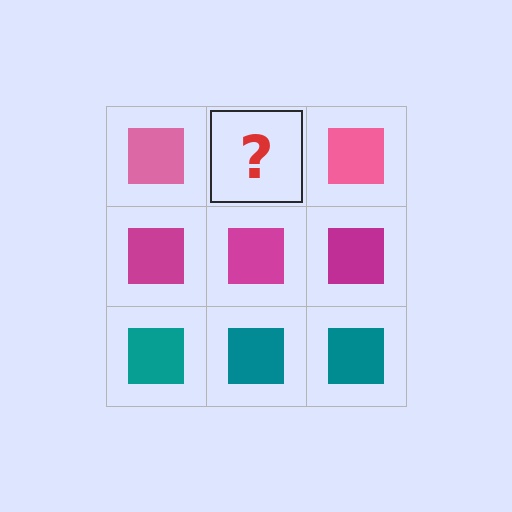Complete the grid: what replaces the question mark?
The question mark should be replaced with a pink square.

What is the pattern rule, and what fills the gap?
The rule is that each row has a consistent color. The gap should be filled with a pink square.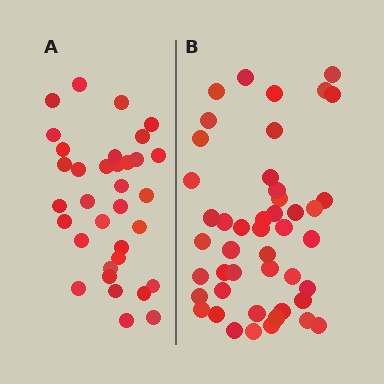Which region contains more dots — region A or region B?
Region B (the right region) has more dots.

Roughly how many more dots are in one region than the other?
Region B has roughly 12 or so more dots than region A.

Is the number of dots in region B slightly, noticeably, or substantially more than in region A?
Region B has noticeably more, but not dramatically so. The ratio is roughly 1.4 to 1.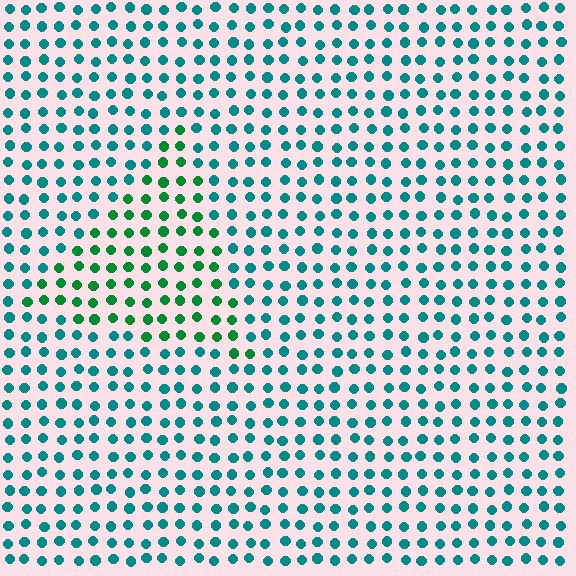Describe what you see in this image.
The image is filled with small teal elements in a uniform arrangement. A triangle-shaped region is visible where the elements are tinted to a slightly different hue, forming a subtle color boundary.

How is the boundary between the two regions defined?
The boundary is defined purely by a slight shift in hue (about 38 degrees). Spacing, size, and orientation are identical on both sides.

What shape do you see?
I see a triangle.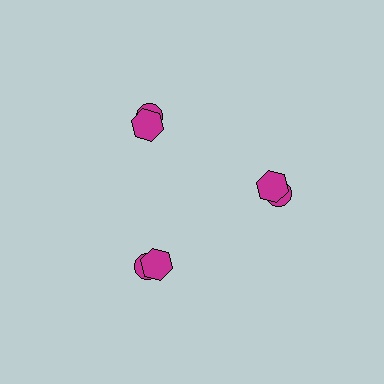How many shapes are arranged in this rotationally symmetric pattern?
There are 6 shapes, arranged in 3 groups of 2.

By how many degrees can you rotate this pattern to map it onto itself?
The pattern maps onto itself every 120 degrees of rotation.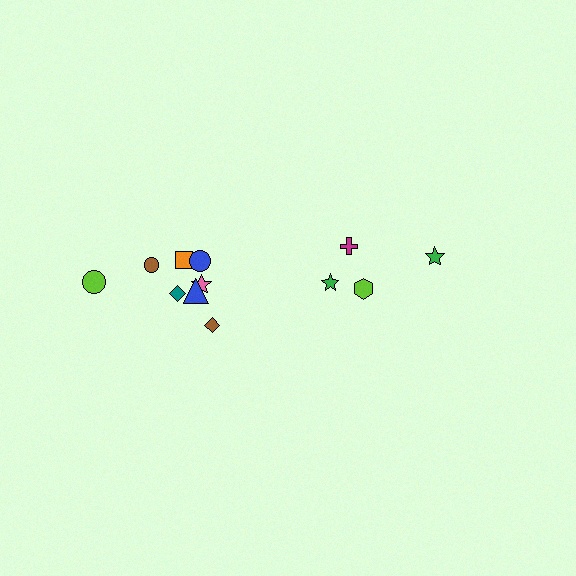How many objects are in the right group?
There are 4 objects.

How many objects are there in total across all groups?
There are 12 objects.